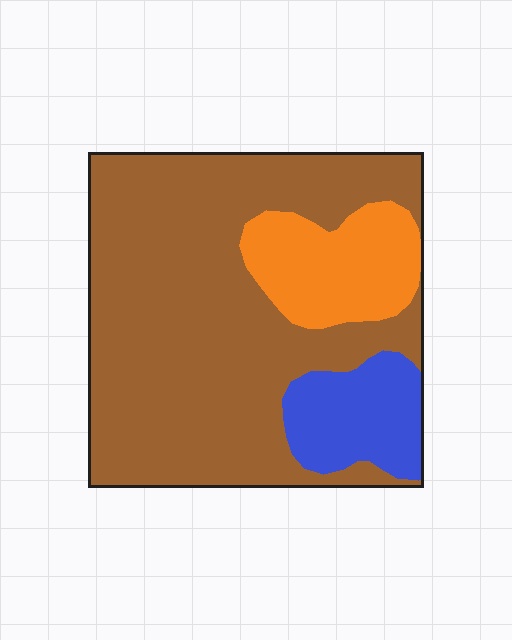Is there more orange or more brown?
Brown.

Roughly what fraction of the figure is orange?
Orange takes up about one sixth (1/6) of the figure.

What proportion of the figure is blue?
Blue covers around 15% of the figure.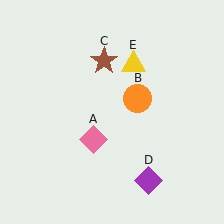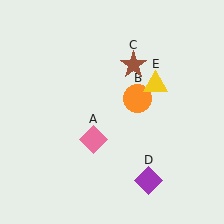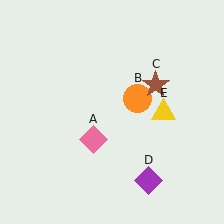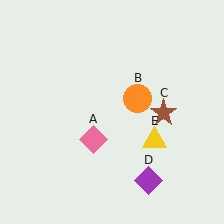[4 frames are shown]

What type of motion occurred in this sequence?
The brown star (object C), yellow triangle (object E) rotated clockwise around the center of the scene.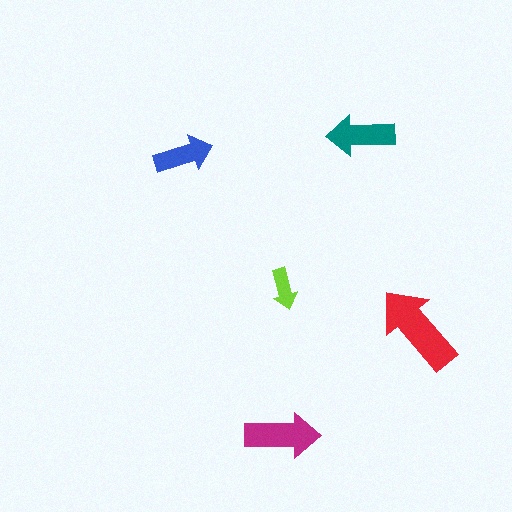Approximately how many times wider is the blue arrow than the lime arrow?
About 1.5 times wider.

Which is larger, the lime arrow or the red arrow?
The red one.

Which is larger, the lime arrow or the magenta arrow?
The magenta one.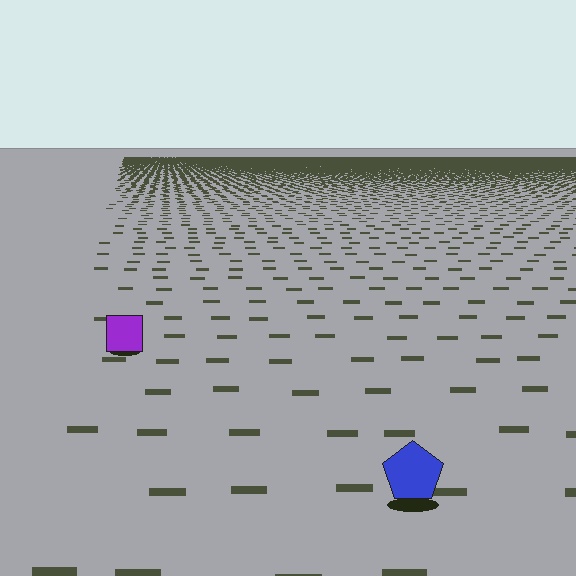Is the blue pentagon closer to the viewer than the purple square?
Yes. The blue pentagon is closer — you can tell from the texture gradient: the ground texture is coarser near it.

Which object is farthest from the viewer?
The purple square is farthest from the viewer. It appears smaller and the ground texture around it is denser.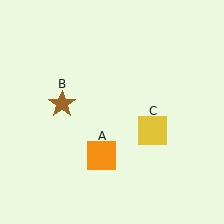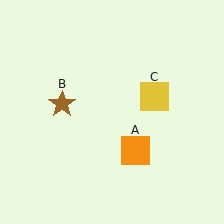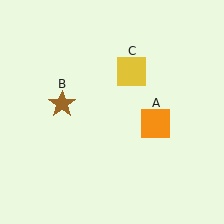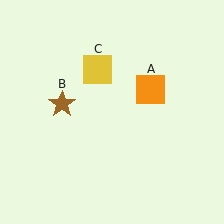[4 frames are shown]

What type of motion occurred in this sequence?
The orange square (object A), yellow square (object C) rotated counterclockwise around the center of the scene.